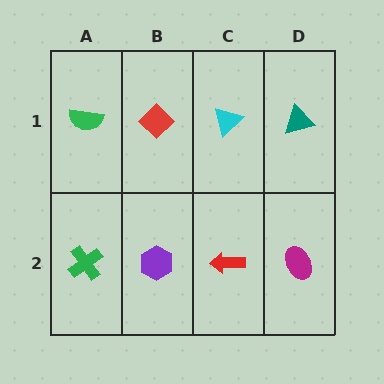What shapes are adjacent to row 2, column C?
A cyan triangle (row 1, column C), a purple hexagon (row 2, column B), a magenta ellipse (row 2, column D).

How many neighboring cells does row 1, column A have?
2.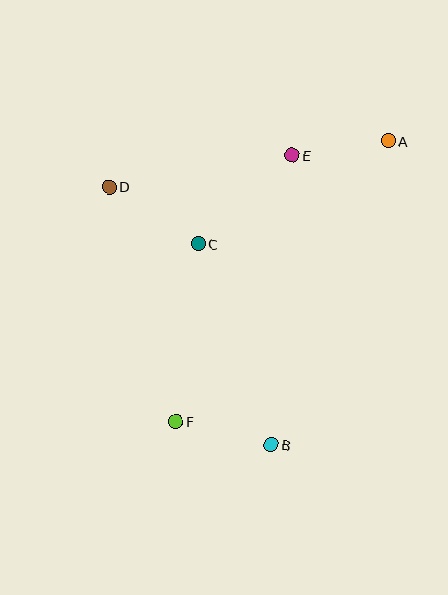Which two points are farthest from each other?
Points A and F are farthest from each other.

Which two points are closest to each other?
Points A and E are closest to each other.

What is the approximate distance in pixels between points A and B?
The distance between A and B is approximately 326 pixels.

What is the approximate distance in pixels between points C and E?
The distance between C and E is approximately 129 pixels.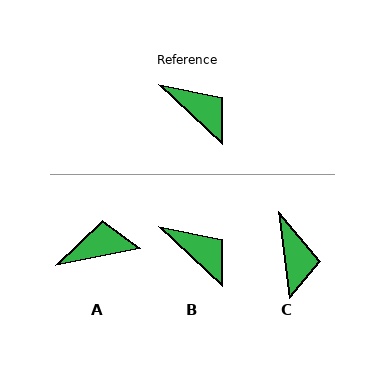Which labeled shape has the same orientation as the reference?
B.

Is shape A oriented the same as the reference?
No, it is off by about 54 degrees.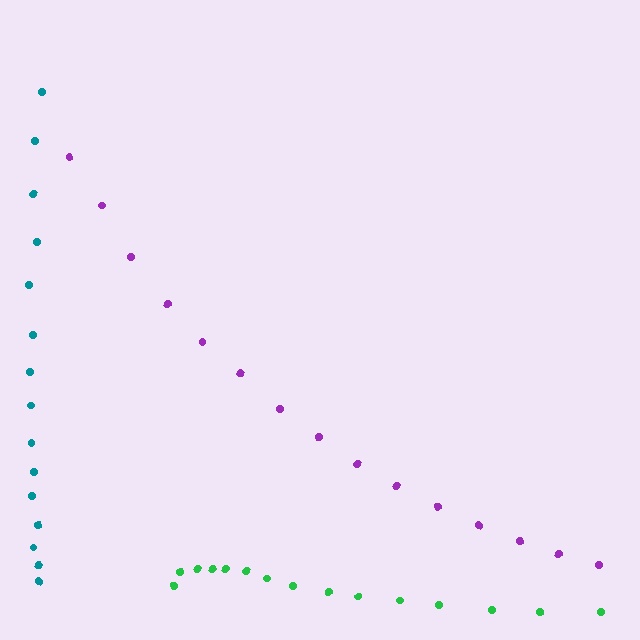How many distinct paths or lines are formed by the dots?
There are 3 distinct paths.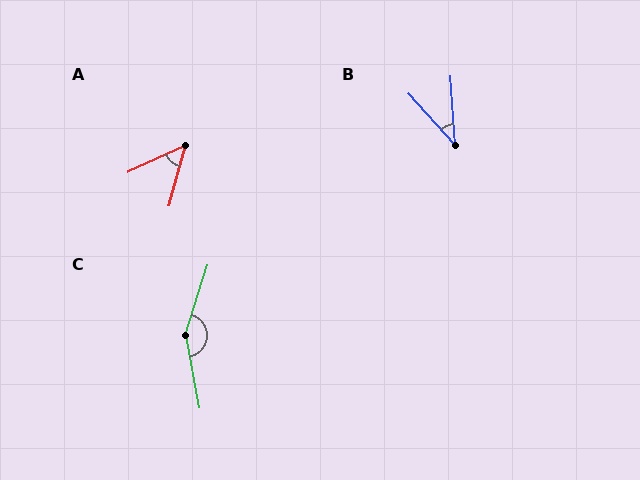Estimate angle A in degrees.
Approximately 50 degrees.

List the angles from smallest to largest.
B (38°), A (50°), C (152°).